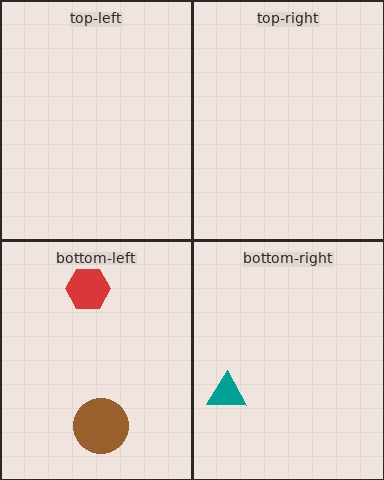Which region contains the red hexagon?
The bottom-left region.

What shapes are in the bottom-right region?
The teal triangle.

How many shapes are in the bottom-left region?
2.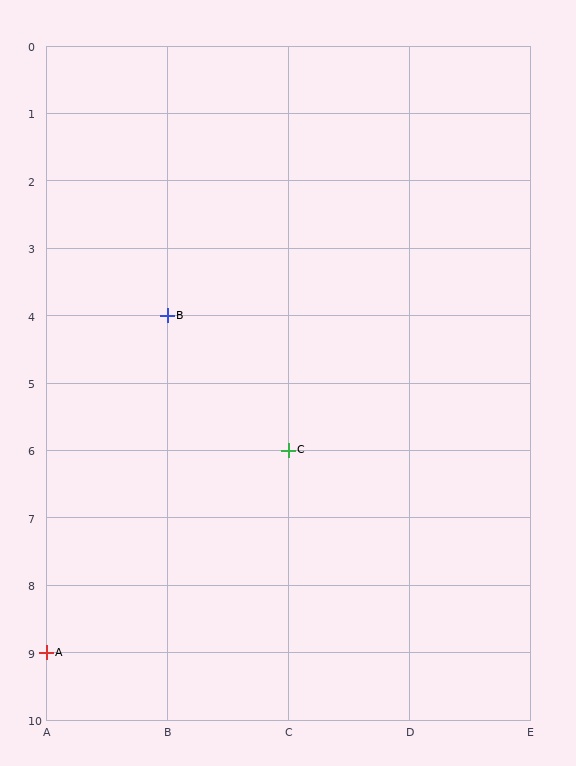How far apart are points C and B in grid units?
Points C and B are 1 column and 2 rows apart (about 2.2 grid units diagonally).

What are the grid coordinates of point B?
Point B is at grid coordinates (B, 4).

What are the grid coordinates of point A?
Point A is at grid coordinates (A, 9).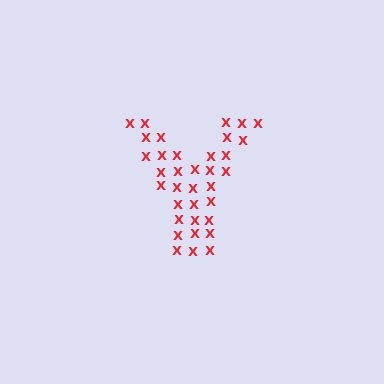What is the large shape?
The large shape is the letter Y.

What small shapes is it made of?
It is made of small letter X's.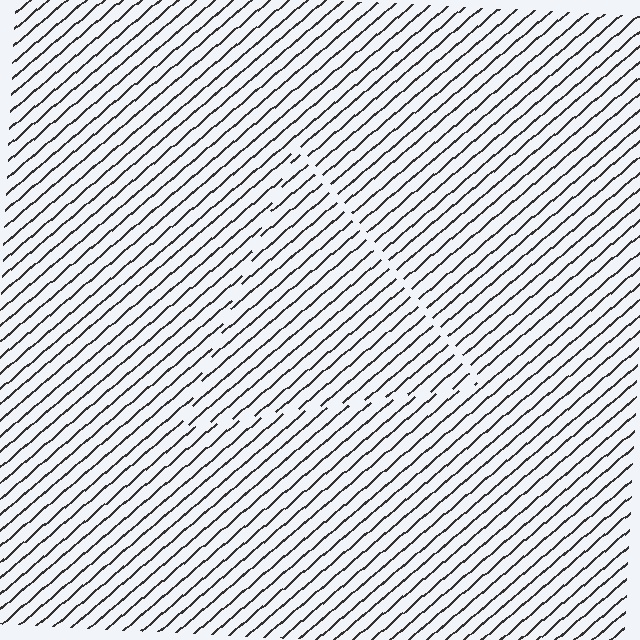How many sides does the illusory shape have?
3 sides — the line-ends trace a triangle.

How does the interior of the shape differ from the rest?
The interior of the shape contains the same grating, shifted by half a period — the contour is defined by the phase discontinuity where line-ends from the inner and outer gratings abut.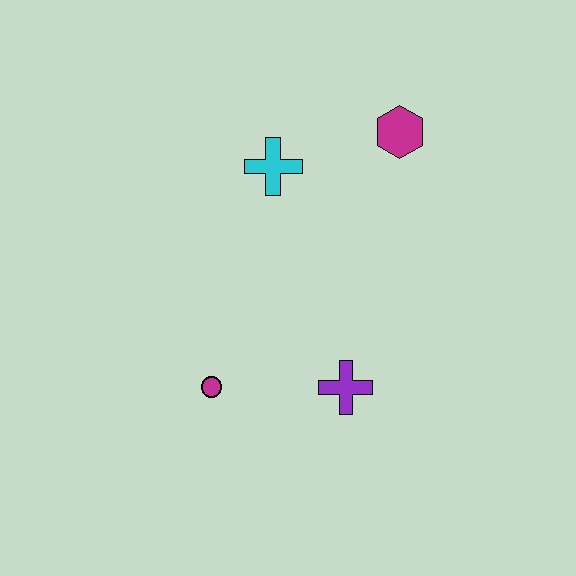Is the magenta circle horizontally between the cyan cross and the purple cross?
No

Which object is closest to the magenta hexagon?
The cyan cross is closest to the magenta hexagon.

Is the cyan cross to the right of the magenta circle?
Yes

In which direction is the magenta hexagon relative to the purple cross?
The magenta hexagon is above the purple cross.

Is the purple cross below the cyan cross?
Yes